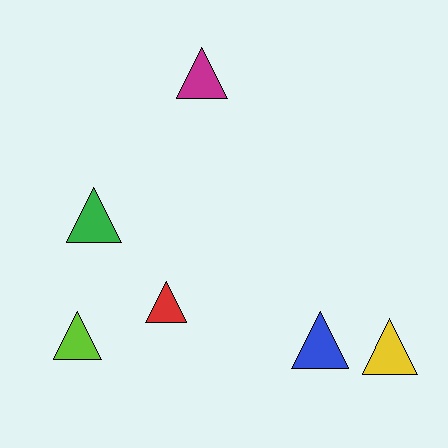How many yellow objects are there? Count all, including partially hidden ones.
There is 1 yellow object.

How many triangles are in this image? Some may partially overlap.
There are 6 triangles.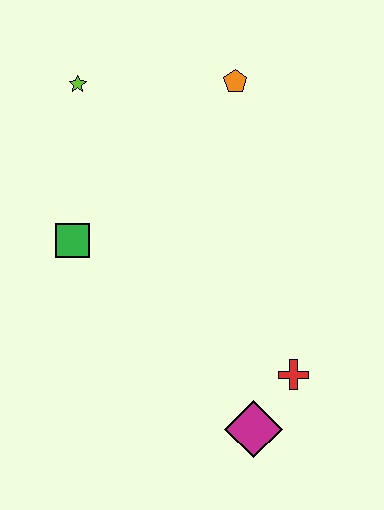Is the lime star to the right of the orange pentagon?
No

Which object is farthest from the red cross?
The lime star is farthest from the red cross.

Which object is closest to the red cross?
The magenta diamond is closest to the red cross.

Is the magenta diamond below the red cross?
Yes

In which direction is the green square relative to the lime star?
The green square is below the lime star.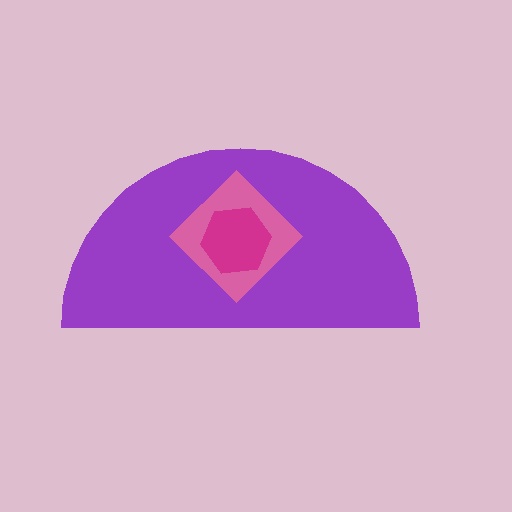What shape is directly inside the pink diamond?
The magenta hexagon.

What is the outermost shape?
The purple semicircle.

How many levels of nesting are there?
3.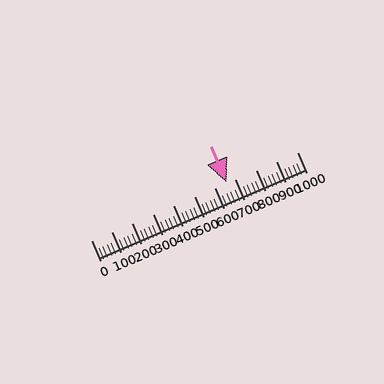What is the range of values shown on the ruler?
The ruler shows values from 0 to 1000.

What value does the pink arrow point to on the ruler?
The pink arrow points to approximately 660.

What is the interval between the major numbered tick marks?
The major tick marks are spaced 100 units apart.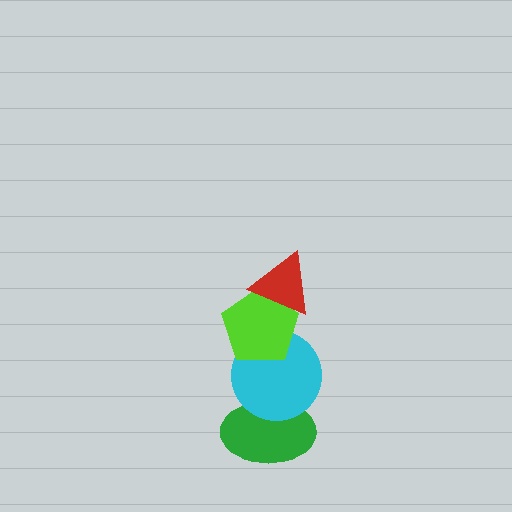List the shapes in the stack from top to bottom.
From top to bottom: the red triangle, the lime pentagon, the cyan circle, the green ellipse.